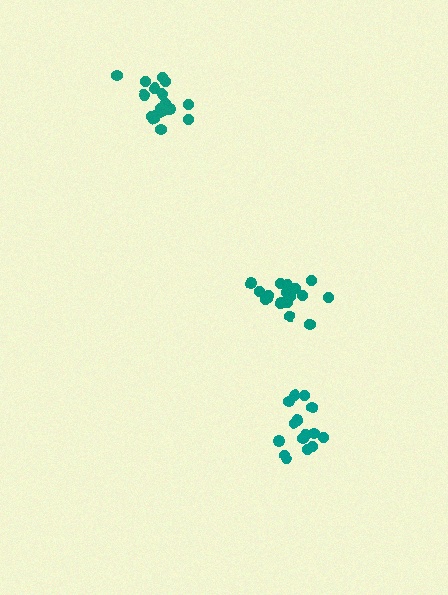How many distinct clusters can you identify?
There are 3 distinct clusters.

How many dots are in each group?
Group 1: 16 dots, Group 2: 17 dots, Group 3: 19 dots (52 total).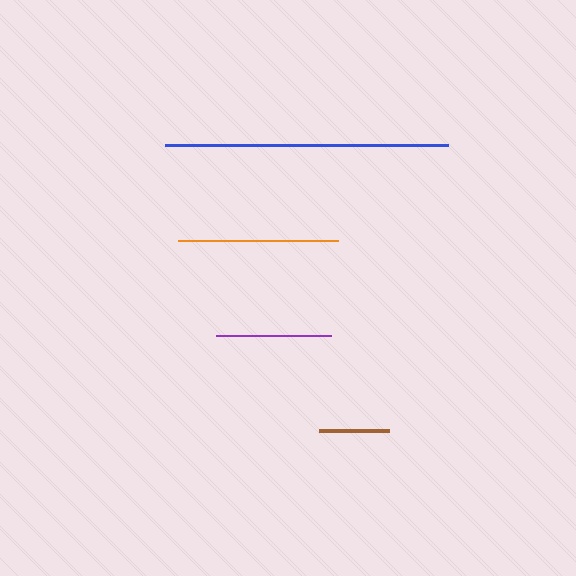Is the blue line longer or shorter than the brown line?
The blue line is longer than the brown line.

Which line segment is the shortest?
The brown line is the shortest at approximately 70 pixels.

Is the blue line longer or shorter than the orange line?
The blue line is longer than the orange line.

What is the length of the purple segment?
The purple segment is approximately 115 pixels long.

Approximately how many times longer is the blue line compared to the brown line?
The blue line is approximately 4.0 times the length of the brown line.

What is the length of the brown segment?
The brown segment is approximately 70 pixels long.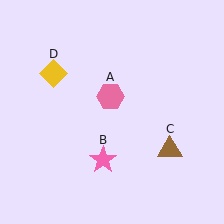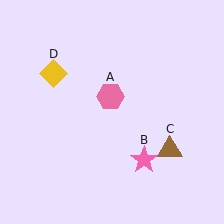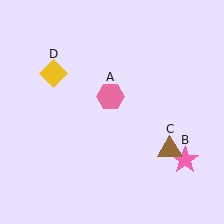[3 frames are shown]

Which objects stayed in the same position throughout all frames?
Pink hexagon (object A) and brown triangle (object C) and yellow diamond (object D) remained stationary.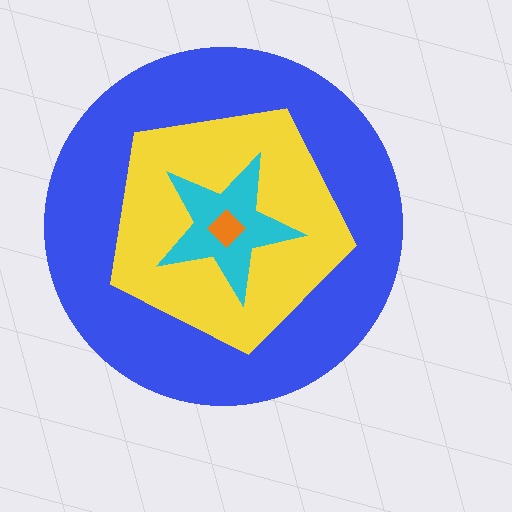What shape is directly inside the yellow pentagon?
The cyan star.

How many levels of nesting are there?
4.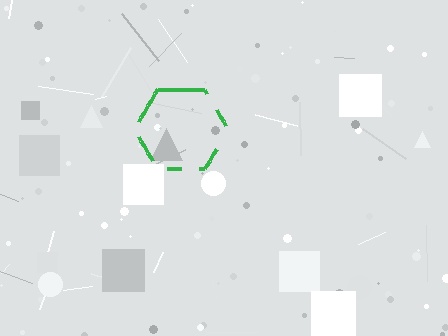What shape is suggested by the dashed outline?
The dashed outline suggests a hexagon.